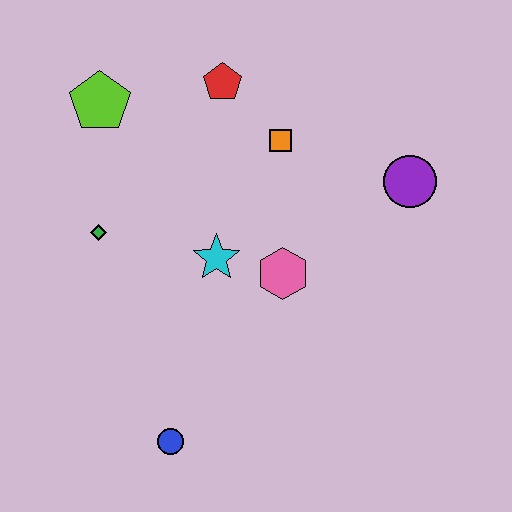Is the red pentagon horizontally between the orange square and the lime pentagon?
Yes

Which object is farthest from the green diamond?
The purple circle is farthest from the green diamond.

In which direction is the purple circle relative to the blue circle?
The purple circle is above the blue circle.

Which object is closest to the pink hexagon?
The cyan star is closest to the pink hexagon.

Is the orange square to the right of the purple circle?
No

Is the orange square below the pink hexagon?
No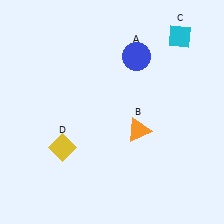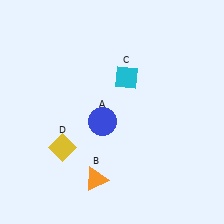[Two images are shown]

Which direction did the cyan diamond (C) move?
The cyan diamond (C) moved left.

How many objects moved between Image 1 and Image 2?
3 objects moved between the two images.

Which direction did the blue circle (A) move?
The blue circle (A) moved down.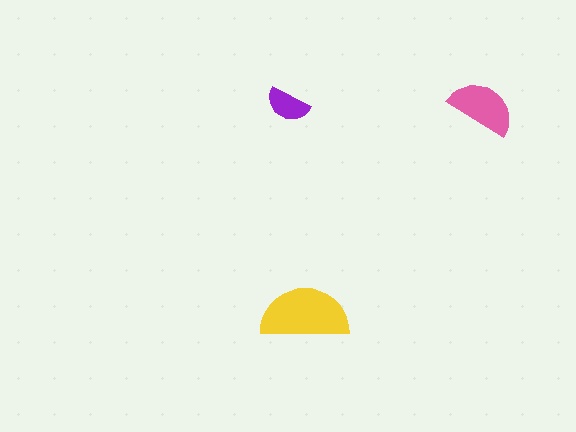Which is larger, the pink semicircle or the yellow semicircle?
The yellow one.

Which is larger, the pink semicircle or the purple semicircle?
The pink one.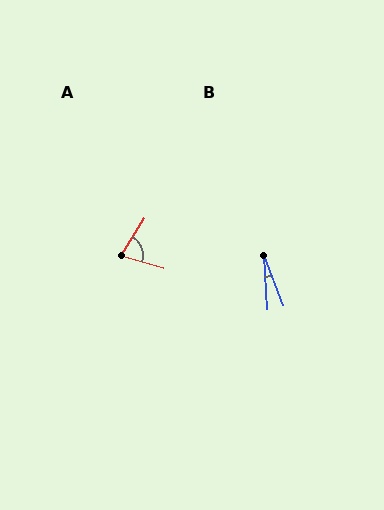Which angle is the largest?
A, at approximately 75 degrees.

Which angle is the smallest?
B, at approximately 18 degrees.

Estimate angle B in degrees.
Approximately 18 degrees.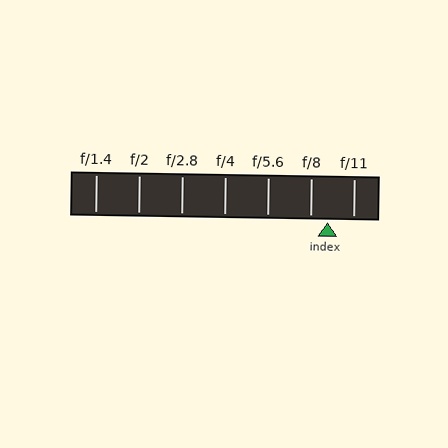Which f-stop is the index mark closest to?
The index mark is closest to f/8.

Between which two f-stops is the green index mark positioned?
The index mark is between f/8 and f/11.